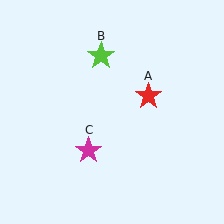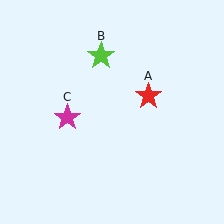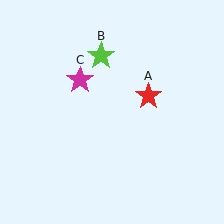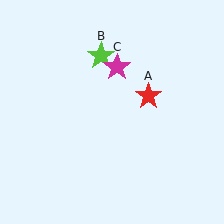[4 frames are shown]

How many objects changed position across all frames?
1 object changed position: magenta star (object C).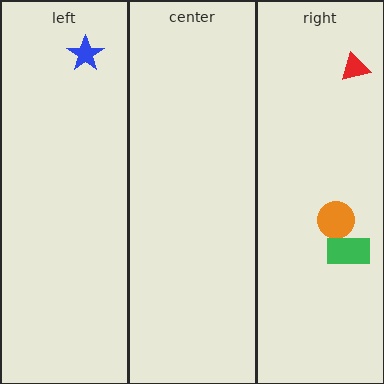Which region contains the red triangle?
The right region.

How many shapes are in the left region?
1.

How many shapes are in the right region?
3.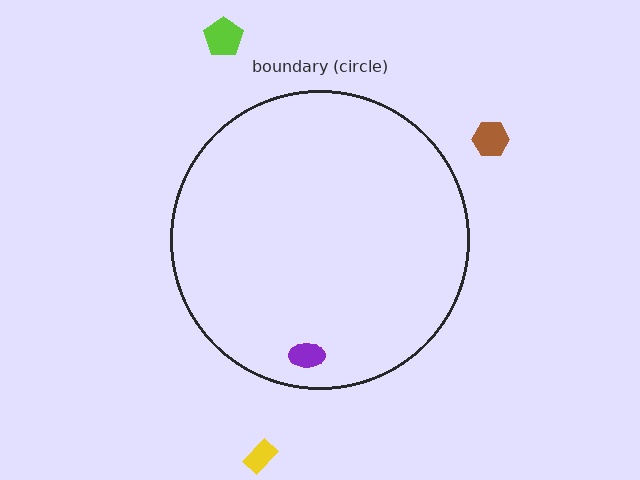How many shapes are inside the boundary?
1 inside, 3 outside.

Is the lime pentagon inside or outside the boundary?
Outside.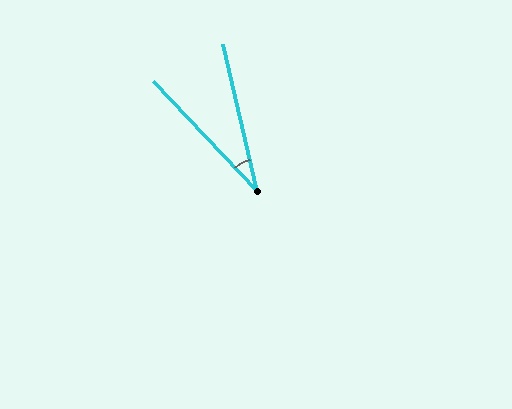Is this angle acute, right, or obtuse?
It is acute.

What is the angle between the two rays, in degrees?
Approximately 30 degrees.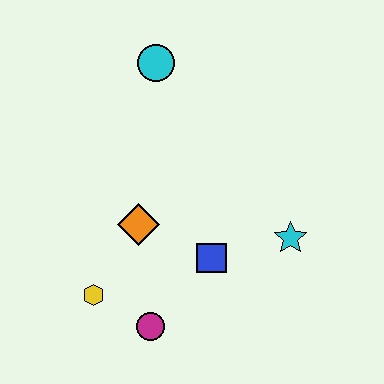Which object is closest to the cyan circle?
The orange diamond is closest to the cyan circle.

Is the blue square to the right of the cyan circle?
Yes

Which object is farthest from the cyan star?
The cyan circle is farthest from the cyan star.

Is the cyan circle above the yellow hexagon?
Yes